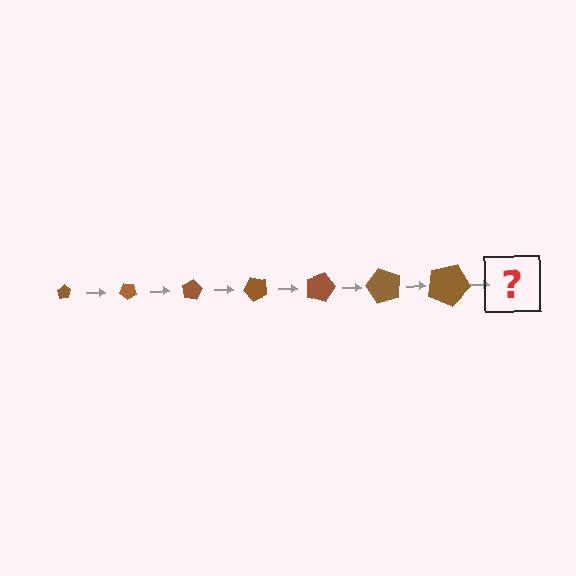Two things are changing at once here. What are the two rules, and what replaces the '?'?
The two rules are that the pentagon grows larger each step and it rotates 40 degrees each step. The '?' should be a pentagon, larger than the previous one and rotated 280 degrees from the start.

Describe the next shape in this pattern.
It should be a pentagon, larger than the previous one and rotated 280 degrees from the start.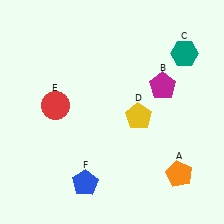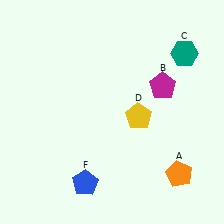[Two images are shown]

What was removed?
The red circle (E) was removed in Image 2.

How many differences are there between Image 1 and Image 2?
There is 1 difference between the two images.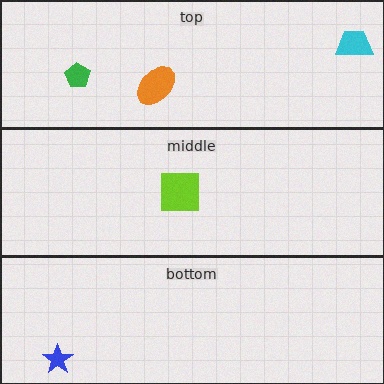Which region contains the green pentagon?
The top region.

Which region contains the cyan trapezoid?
The top region.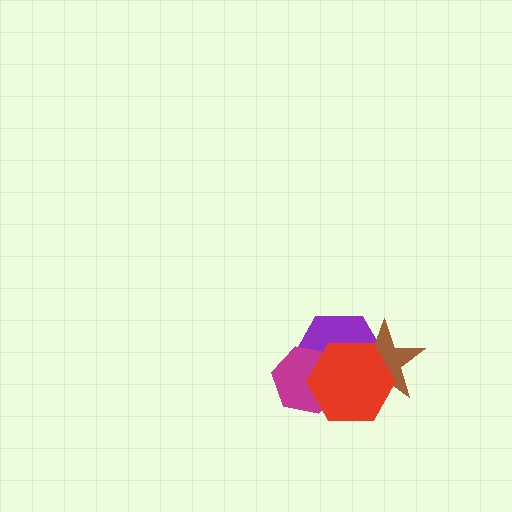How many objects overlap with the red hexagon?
3 objects overlap with the red hexagon.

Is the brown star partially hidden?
Yes, it is partially covered by another shape.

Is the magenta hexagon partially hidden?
Yes, it is partially covered by another shape.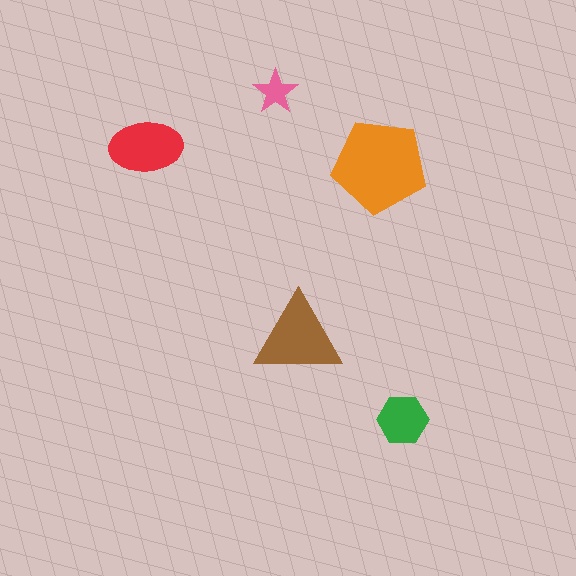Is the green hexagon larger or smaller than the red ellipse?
Smaller.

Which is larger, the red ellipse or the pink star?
The red ellipse.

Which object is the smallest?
The pink star.